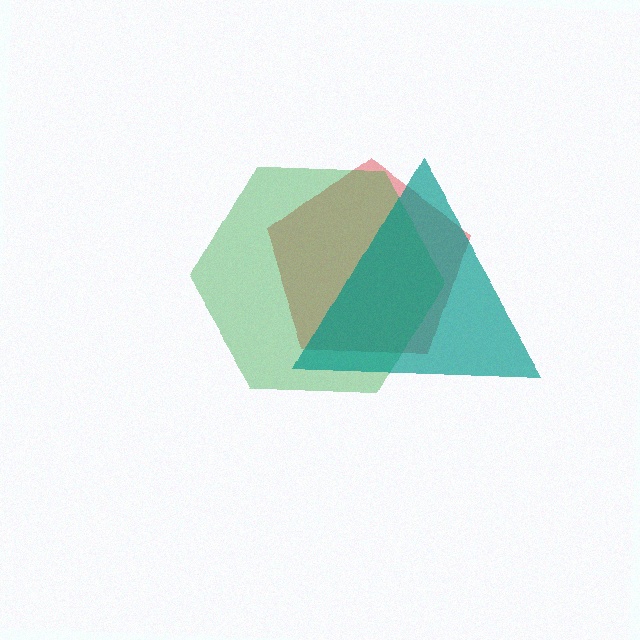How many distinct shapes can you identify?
There are 3 distinct shapes: a red pentagon, a green hexagon, a teal triangle.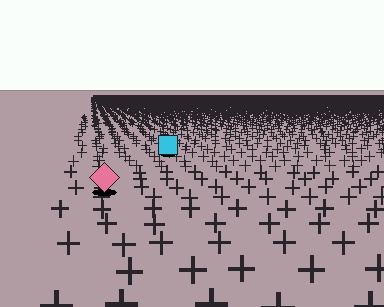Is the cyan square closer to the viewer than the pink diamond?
No. The pink diamond is closer — you can tell from the texture gradient: the ground texture is coarser near it.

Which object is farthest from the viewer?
The cyan square is farthest from the viewer. It appears smaller and the ground texture around it is denser.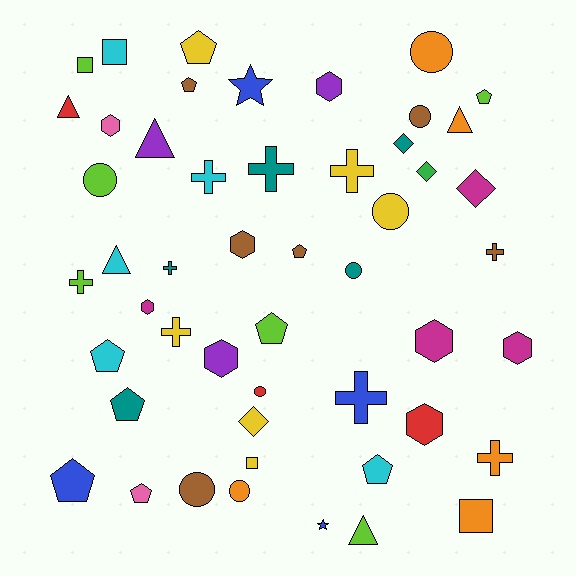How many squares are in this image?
There are 4 squares.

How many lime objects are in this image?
There are 6 lime objects.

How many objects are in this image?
There are 50 objects.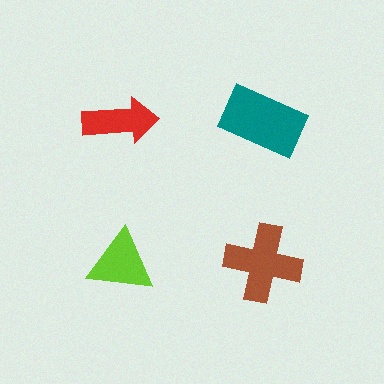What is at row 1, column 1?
A red arrow.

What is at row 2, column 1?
A lime triangle.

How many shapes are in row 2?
2 shapes.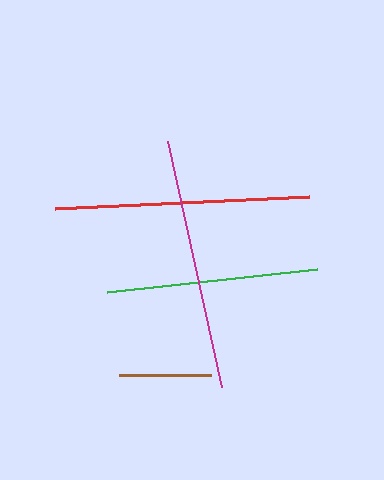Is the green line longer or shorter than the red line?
The red line is longer than the green line.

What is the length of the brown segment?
The brown segment is approximately 93 pixels long.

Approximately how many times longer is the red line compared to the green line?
The red line is approximately 1.2 times the length of the green line.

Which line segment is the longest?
The red line is the longest at approximately 254 pixels.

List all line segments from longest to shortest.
From longest to shortest: red, magenta, green, brown.